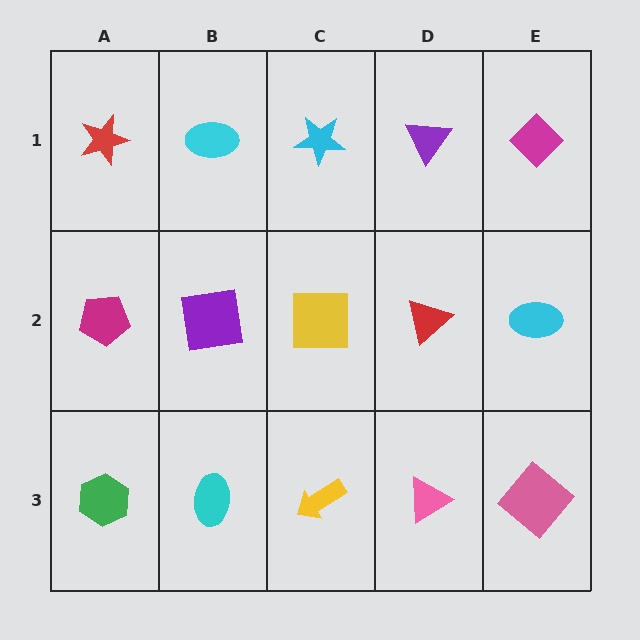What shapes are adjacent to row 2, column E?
A magenta diamond (row 1, column E), a pink diamond (row 3, column E), a red triangle (row 2, column D).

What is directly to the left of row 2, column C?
A purple square.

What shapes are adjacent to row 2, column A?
A red star (row 1, column A), a green hexagon (row 3, column A), a purple square (row 2, column B).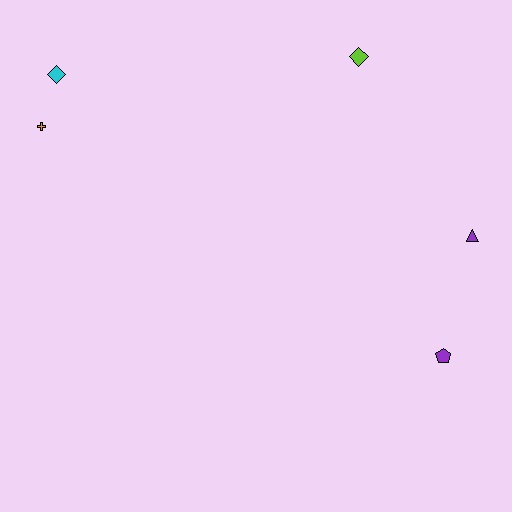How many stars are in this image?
There are no stars.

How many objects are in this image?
There are 5 objects.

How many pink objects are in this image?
There are no pink objects.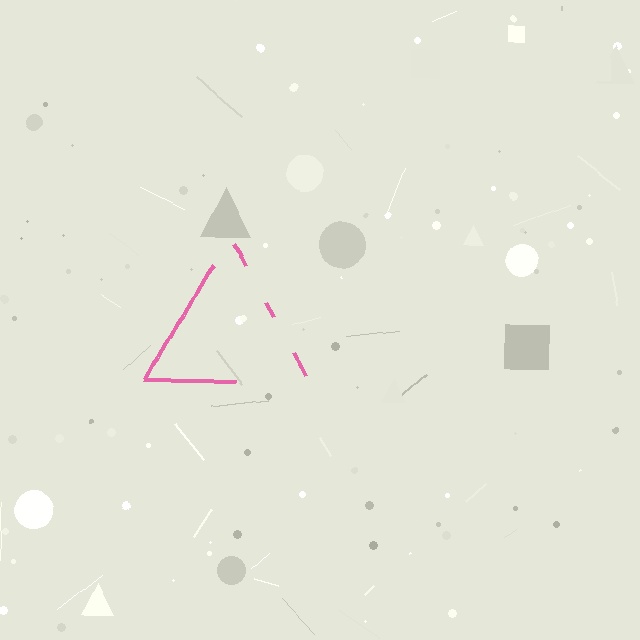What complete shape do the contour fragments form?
The contour fragments form a triangle.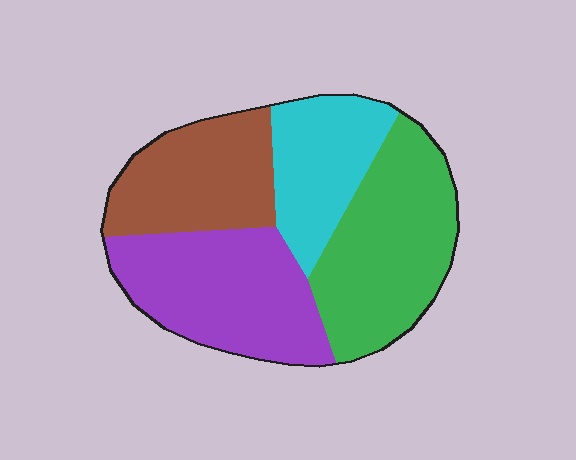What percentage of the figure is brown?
Brown takes up about one fifth (1/5) of the figure.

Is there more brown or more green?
Green.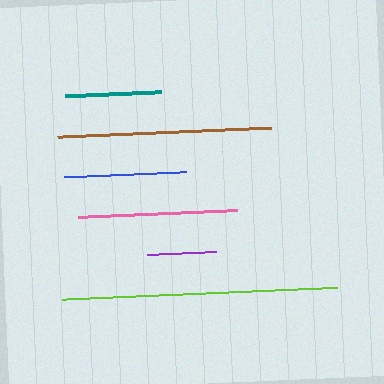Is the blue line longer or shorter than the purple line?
The blue line is longer than the purple line.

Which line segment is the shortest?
The purple line is the shortest at approximately 69 pixels.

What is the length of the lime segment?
The lime segment is approximately 276 pixels long.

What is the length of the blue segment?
The blue segment is approximately 122 pixels long.